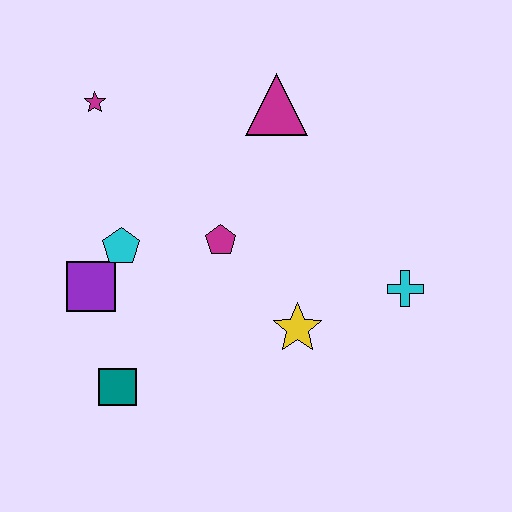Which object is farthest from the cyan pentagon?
The cyan cross is farthest from the cyan pentagon.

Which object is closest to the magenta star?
The cyan pentagon is closest to the magenta star.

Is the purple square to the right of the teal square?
No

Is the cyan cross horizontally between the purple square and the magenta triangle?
No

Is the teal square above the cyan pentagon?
No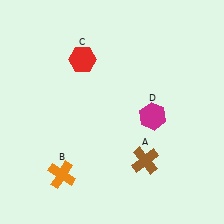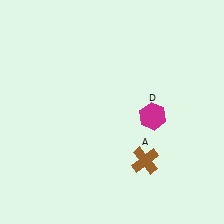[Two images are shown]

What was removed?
The orange cross (B), the red hexagon (C) were removed in Image 2.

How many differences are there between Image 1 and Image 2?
There are 2 differences between the two images.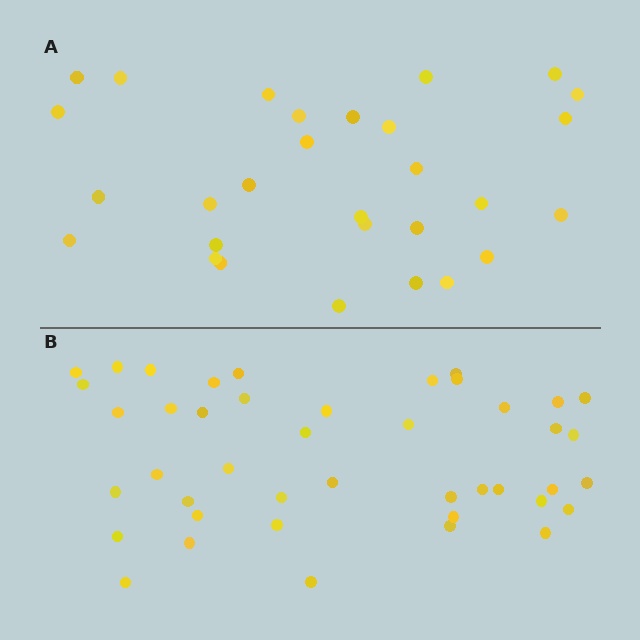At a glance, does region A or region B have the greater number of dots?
Region B (the bottom region) has more dots.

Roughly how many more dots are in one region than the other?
Region B has approximately 15 more dots than region A.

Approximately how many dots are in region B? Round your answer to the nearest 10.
About 40 dots. (The exact count is 43, which rounds to 40.)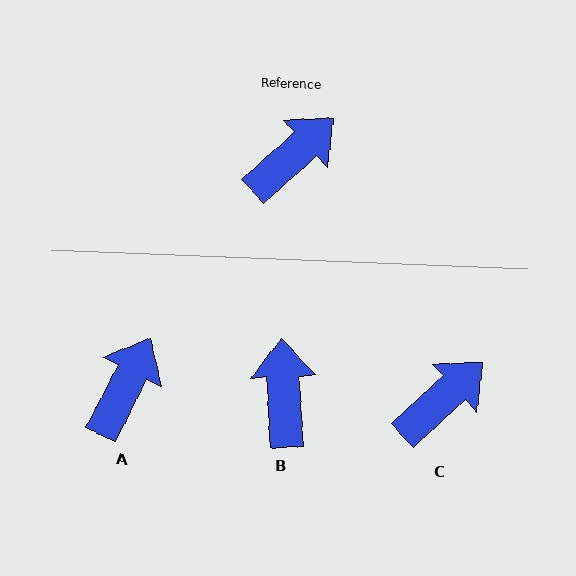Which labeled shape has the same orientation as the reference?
C.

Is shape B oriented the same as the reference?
No, it is off by about 51 degrees.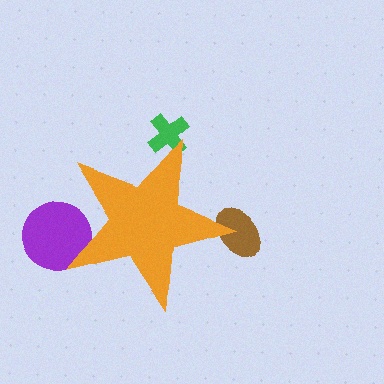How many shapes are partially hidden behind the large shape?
3 shapes are partially hidden.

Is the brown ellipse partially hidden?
Yes, the brown ellipse is partially hidden behind the orange star.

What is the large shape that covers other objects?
An orange star.